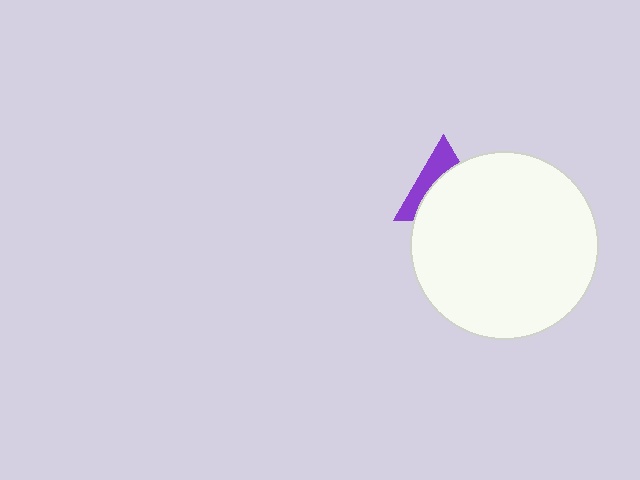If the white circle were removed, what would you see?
You would see the complete purple triangle.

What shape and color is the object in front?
The object in front is a white circle.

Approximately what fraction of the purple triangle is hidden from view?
Roughly 63% of the purple triangle is hidden behind the white circle.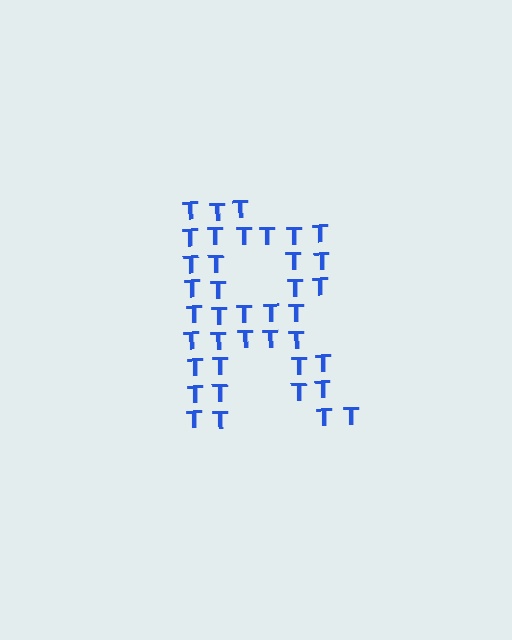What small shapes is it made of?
It is made of small letter T's.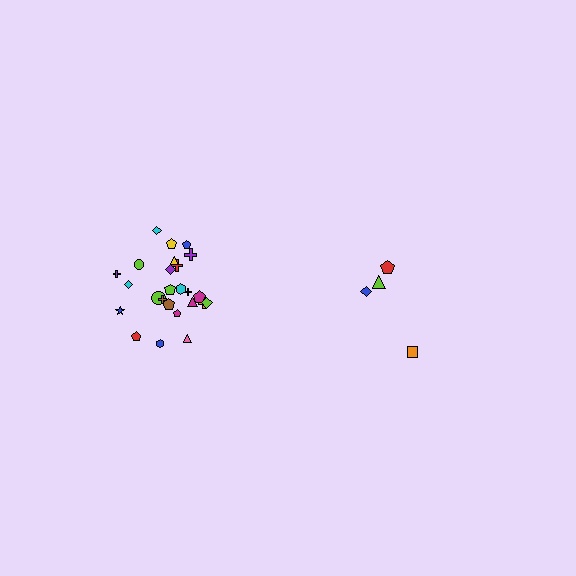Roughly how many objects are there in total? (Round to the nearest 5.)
Roughly 30 objects in total.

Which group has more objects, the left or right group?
The left group.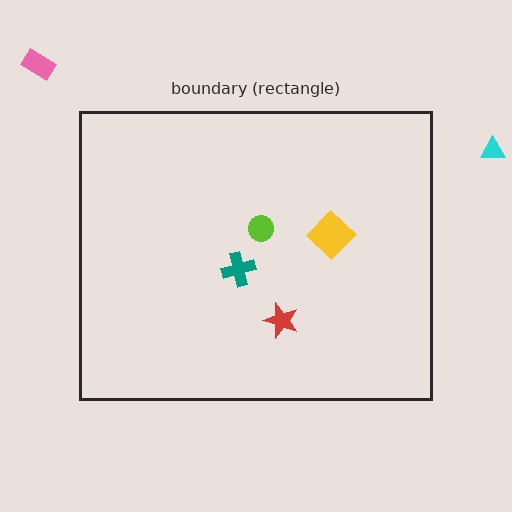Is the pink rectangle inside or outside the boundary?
Outside.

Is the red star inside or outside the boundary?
Inside.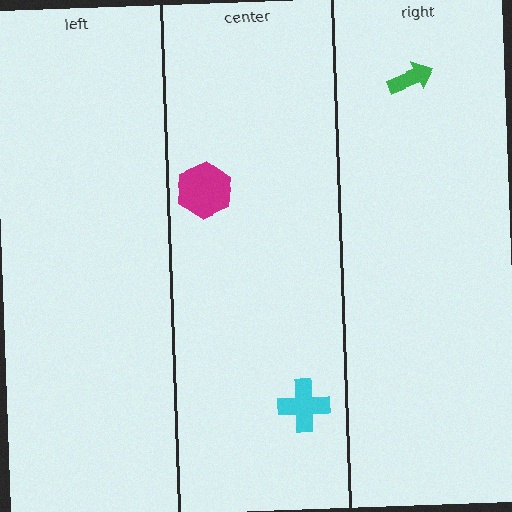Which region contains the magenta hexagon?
The center region.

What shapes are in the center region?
The magenta hexagon, the cyan cross.